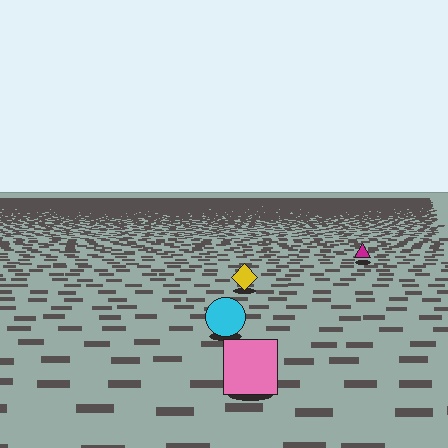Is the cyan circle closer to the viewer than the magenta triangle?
Yes. The cyan circle is closer — you can tell from the texture gradient: the ground texture is coarser near it.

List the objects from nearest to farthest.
From nearest to farthest: the pink square, the cyan circle, the yellow diamond, the magenta triangle.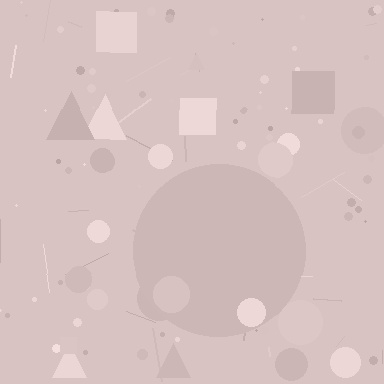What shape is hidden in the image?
A circle is hidden in the image.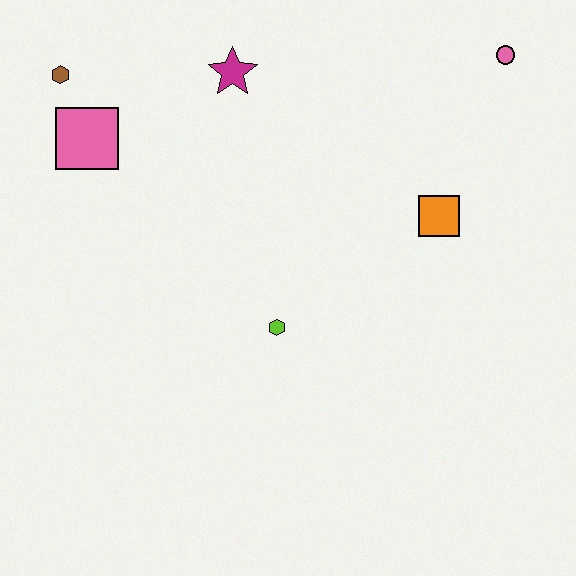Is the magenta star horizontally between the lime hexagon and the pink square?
Yes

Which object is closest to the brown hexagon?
The pink square is closest to the brown hexagon.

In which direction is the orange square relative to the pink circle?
The orange square is below the pink circle.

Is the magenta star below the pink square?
No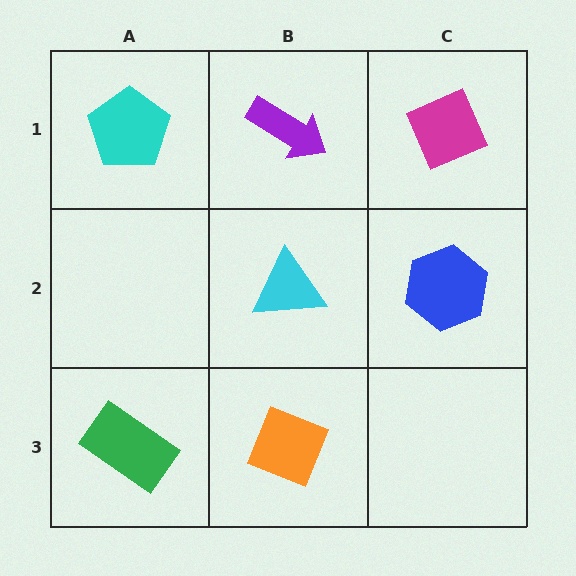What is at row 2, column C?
A blue hexagon.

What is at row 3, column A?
A green rectangle.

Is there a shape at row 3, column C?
No, that cell is empty.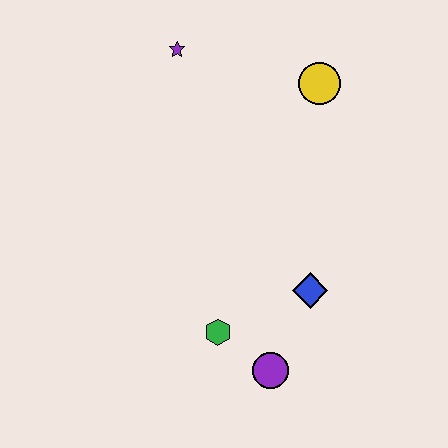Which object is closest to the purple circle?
The green hexagon is closest to the purple circle.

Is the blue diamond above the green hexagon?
Yes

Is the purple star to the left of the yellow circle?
Yes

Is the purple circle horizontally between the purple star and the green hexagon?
No